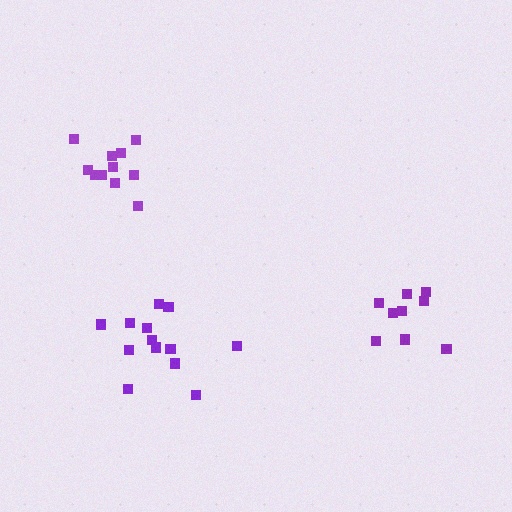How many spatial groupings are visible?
There are 3 spatial groupings.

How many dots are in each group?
Group 1: 9 dots, Group 2: 13 dots, Group 3: 11 dots (33 total).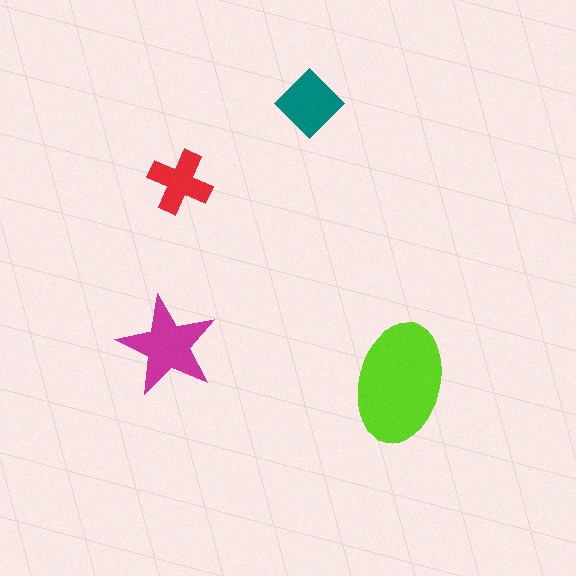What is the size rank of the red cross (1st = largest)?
4th.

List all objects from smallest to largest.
The red cross, the teal diamond, the magenta star, the lime ellipse.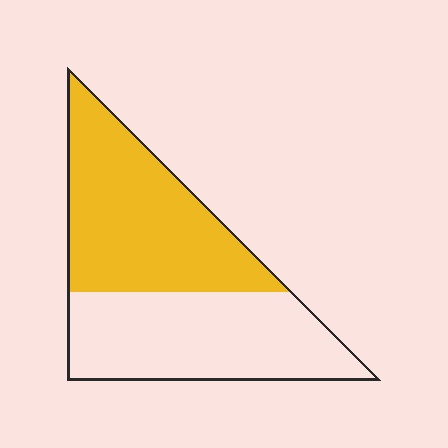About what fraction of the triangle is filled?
About one half (1/2).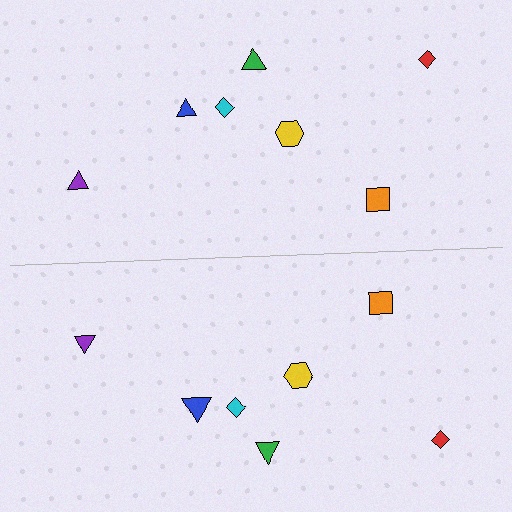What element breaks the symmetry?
The blue triangle on the bottom side has a different size than its mirror counterpart.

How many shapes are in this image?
There are 14 shapes in this image.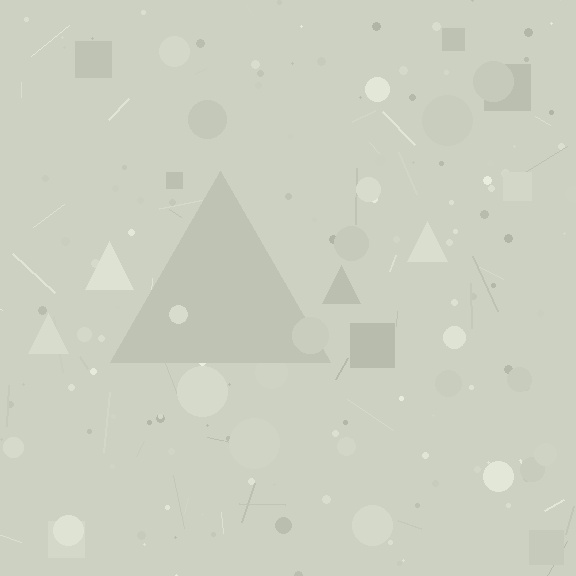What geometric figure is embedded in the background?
A triangle is embedded in the background.